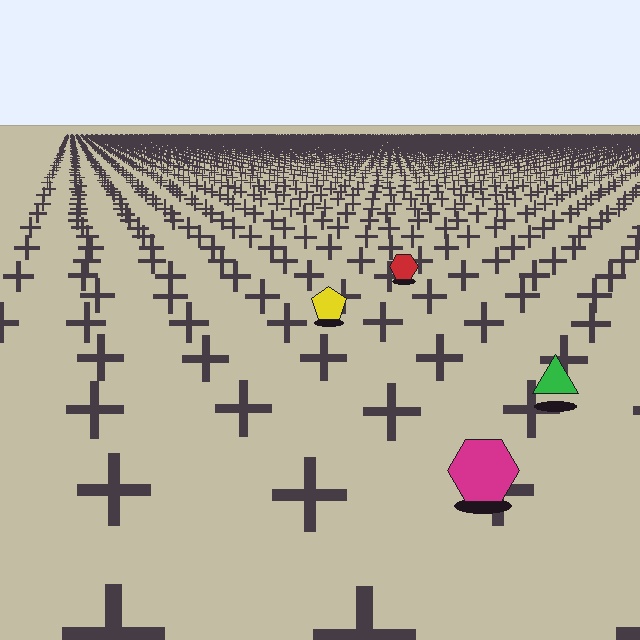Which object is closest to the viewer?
The magenta hexagon is closest. The texture marks near it are larger and more spread out.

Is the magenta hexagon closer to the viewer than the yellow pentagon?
Yes. The magenta hexagon is closer — you can tell from the texture gradient: the ground texture is coarser near it.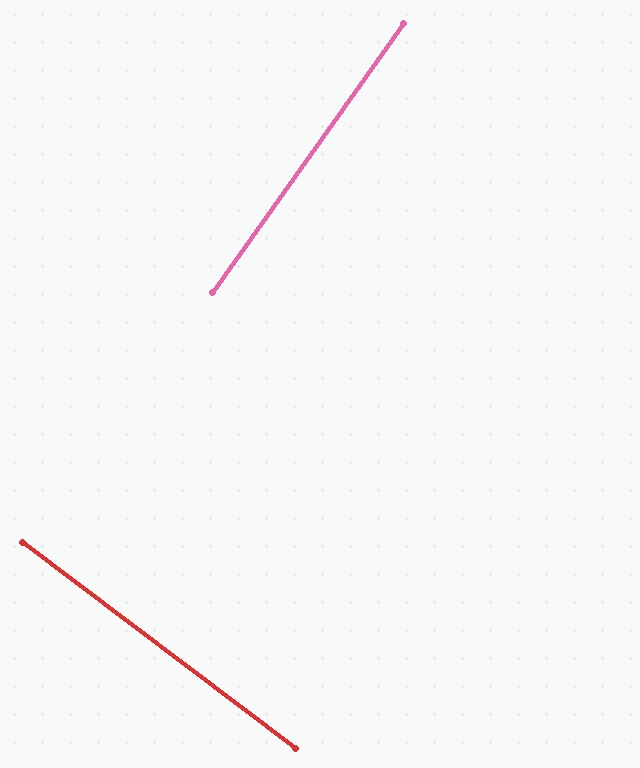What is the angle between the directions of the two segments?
Approximately 88 degrees.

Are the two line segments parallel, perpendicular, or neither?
Perpendicular — they meet at approximately 88°.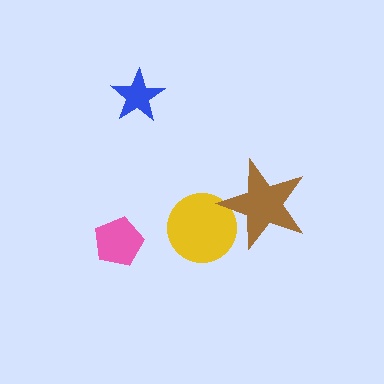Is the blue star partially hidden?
No, no other shape covers it.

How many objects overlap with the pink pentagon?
0 objects overlap with the pink pentagon.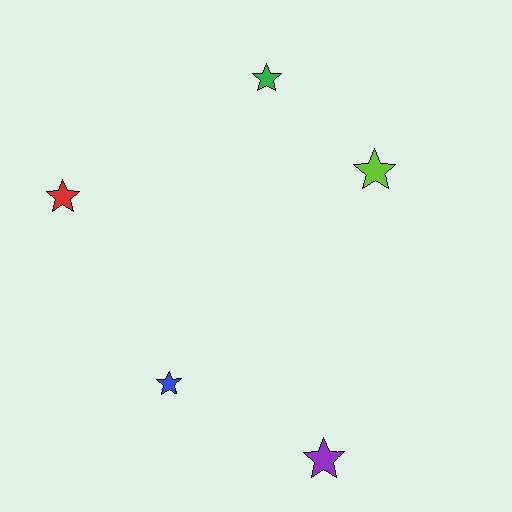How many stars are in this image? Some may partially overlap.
There are 5 stars.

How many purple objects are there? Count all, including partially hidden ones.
There is 1 purple object.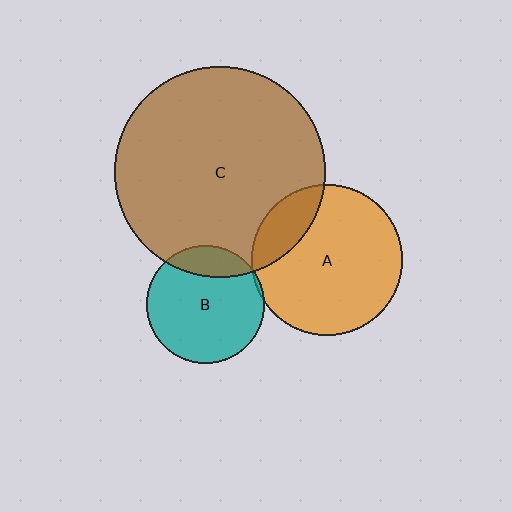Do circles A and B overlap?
Yes.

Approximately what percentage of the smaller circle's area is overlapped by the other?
Approximately 5%.